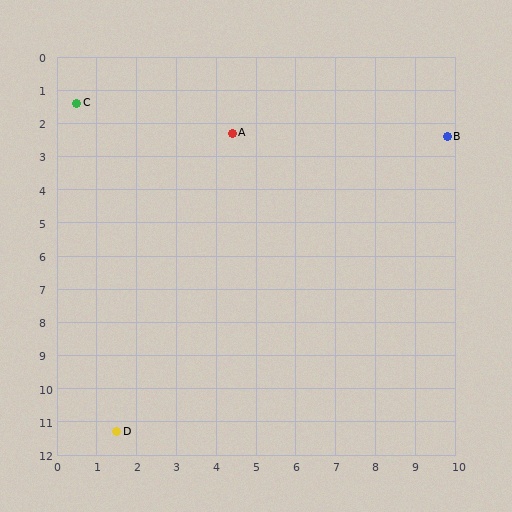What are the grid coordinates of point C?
Point C is at approximately (0.5, 1.4).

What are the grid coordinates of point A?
Point A is at approximately (4.4, 2.3).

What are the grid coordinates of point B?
Point B is at approximately (9.8, 2.4).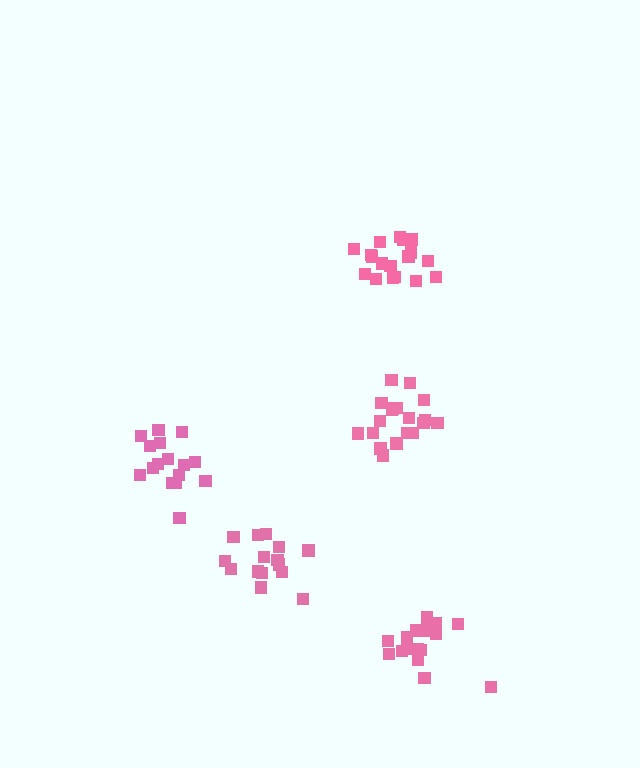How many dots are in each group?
Group 1: 16 dots, Group 2: 18 dots, Group 3: 18 dots, Group 4: 19 dots, Group 5: 15 dots (86 total).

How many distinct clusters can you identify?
There are 5 distinct clusters.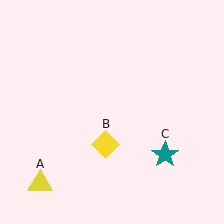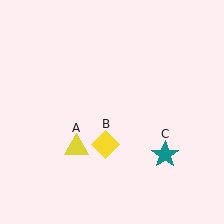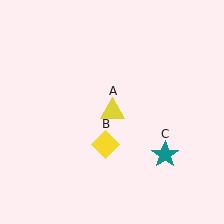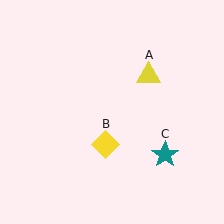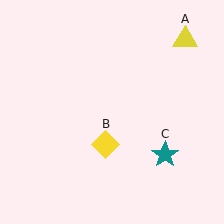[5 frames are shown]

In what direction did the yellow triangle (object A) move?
The yellow triangle (object A) moved up and to the right.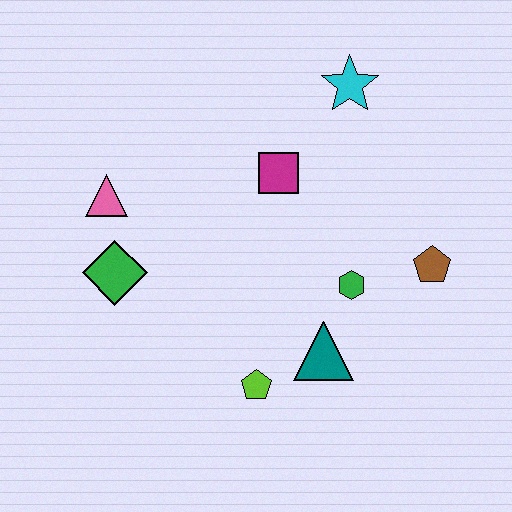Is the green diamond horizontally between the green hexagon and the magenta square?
No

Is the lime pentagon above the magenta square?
No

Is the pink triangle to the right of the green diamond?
No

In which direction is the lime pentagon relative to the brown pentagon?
The lime pentagon is to the left of the brown pentagon.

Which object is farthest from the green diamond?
The brown pentagon is farthest from the green diamond.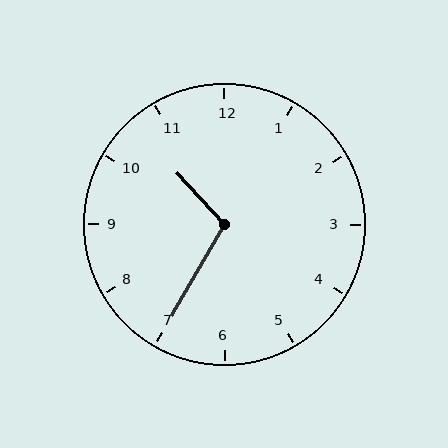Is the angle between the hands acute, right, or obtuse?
It is obtuse.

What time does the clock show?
10:35.